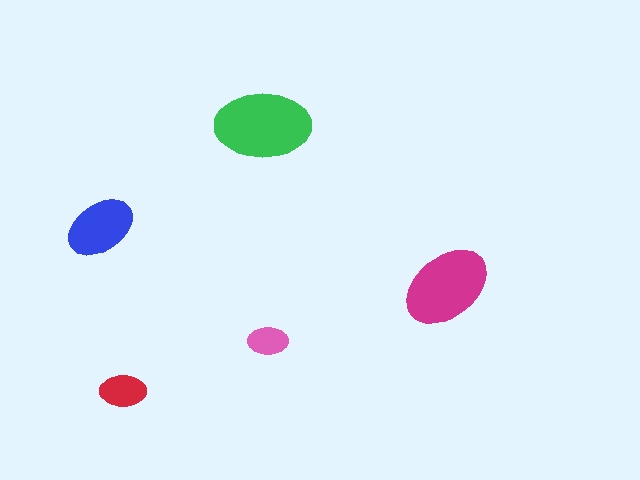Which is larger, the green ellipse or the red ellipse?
The green one.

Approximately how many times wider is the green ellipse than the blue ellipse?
About 1.5 times wider.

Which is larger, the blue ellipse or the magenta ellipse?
The magenta one.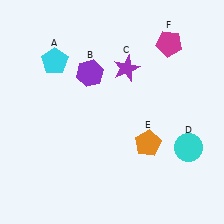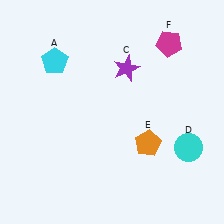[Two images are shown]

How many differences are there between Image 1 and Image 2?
There is 1 difference between the two images.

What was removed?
The purple hexagon (B) was removed in Image 2.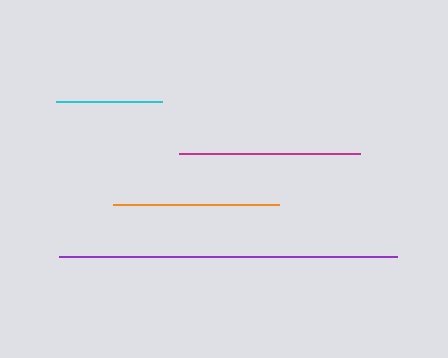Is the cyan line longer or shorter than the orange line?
The orange line is longer than the cyan line.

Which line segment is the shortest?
The cyan line is the shortest at approximately 106 pixels.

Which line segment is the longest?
The purple line is the longest at approximately 338 pixels.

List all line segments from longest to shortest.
From longest to shortest: purple, magenta, orange, cyan.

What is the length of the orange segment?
The orange segment is approximately 165 pixels long.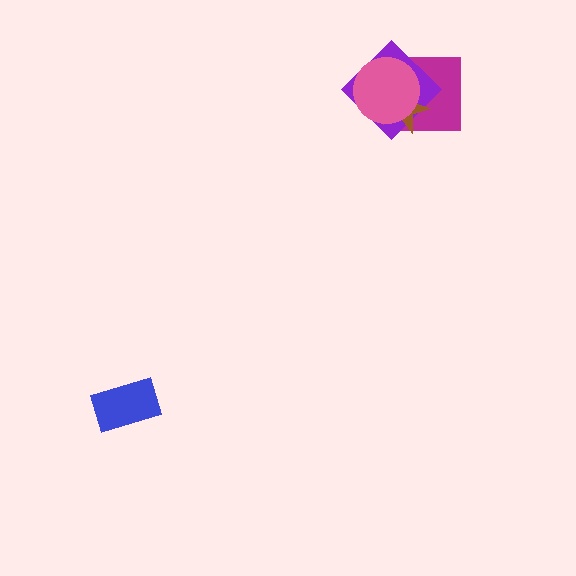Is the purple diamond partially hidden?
Yes, it is partially covered by another shape.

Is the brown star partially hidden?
Yes, it is partially covered by another shape.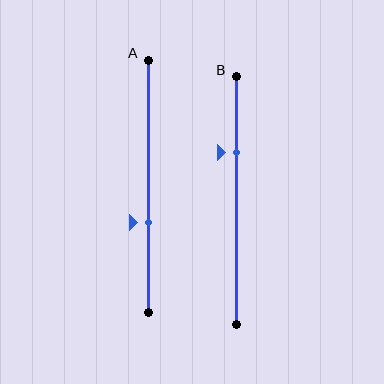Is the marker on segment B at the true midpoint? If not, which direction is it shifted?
No, the marker on segment B is shifted upward by about 19% of the segment length.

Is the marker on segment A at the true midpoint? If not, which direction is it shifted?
No, the marker on segment A is shifted downward by about 14% of the segment length.